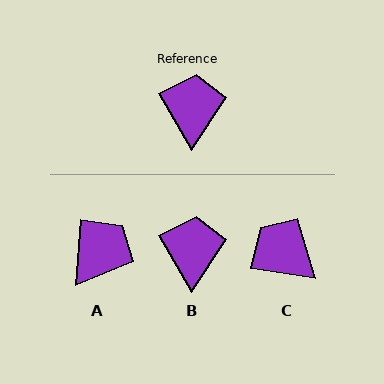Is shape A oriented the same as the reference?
No, it is off by about 34 degrees.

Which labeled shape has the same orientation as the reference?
B.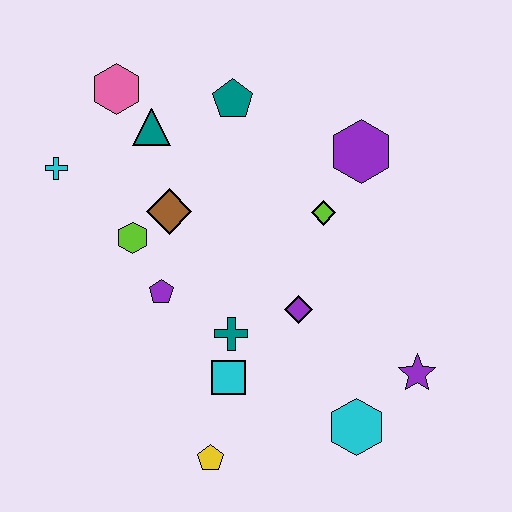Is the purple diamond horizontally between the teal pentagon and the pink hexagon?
No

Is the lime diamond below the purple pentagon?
No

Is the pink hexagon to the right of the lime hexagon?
No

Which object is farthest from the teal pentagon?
The yellow pentagon is farthest from the teal pentagon.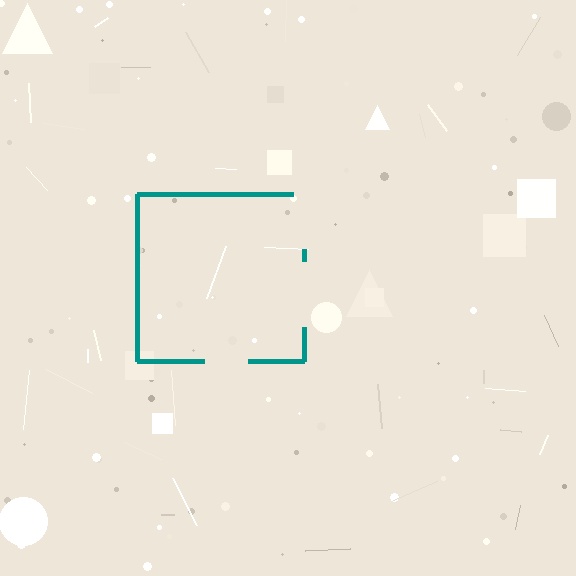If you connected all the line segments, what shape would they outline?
They would outline a square.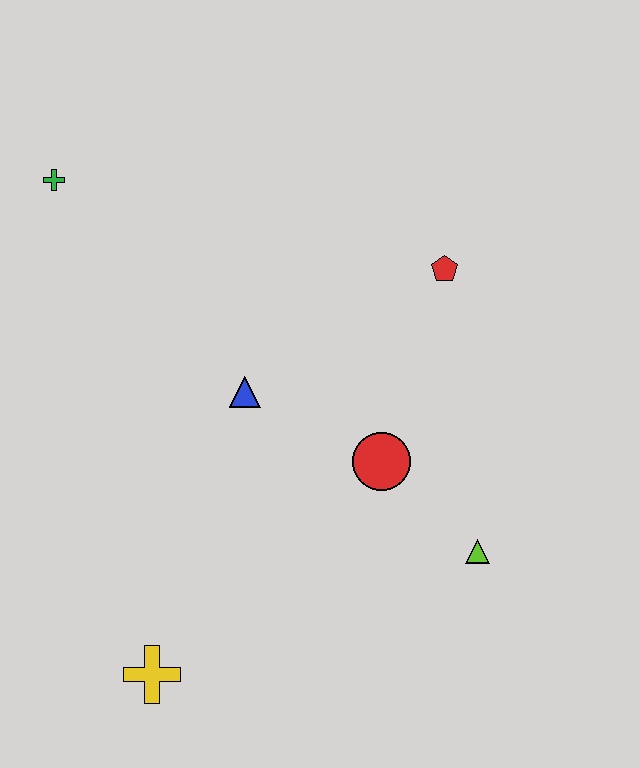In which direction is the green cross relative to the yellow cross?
The green cross is above the yellow cross.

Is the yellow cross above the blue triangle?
No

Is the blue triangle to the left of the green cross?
No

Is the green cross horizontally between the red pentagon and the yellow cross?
No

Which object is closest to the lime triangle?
The red circle is closest to the lime triangle.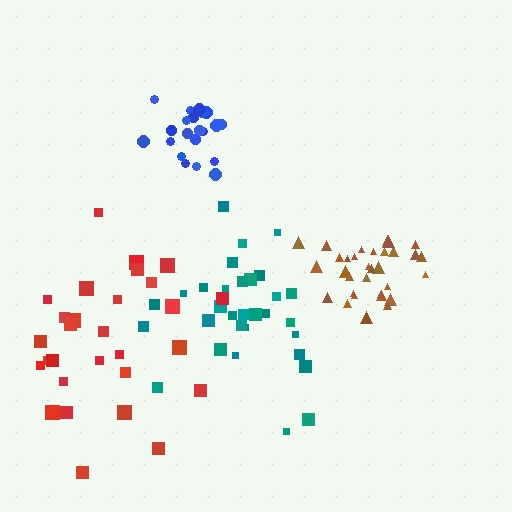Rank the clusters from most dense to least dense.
blue, brown, teal, red.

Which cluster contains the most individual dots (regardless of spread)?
Teal (32).